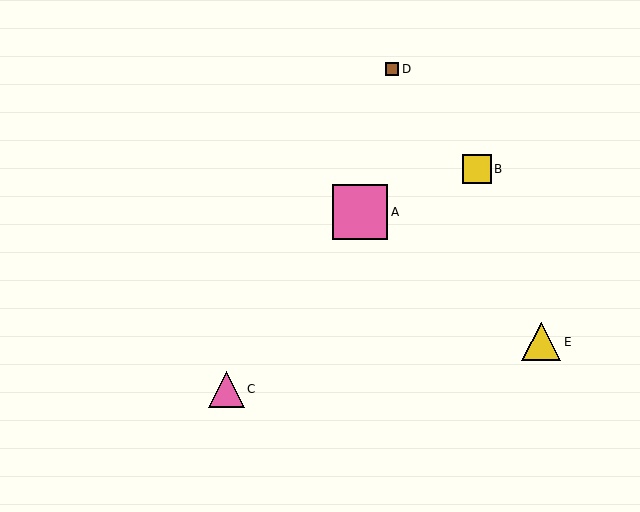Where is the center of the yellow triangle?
The center of the yellow triangle is at (541, 342).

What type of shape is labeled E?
Shape E is a yellow triangle.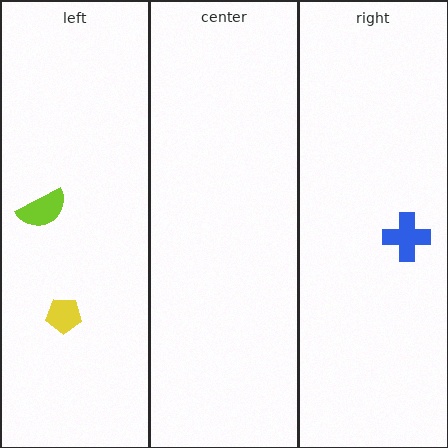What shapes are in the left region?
The yellow pentagon, the lime semicircle.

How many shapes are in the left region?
2.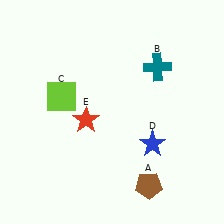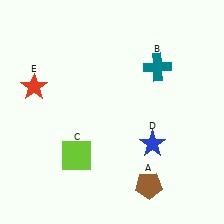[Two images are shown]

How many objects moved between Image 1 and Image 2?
2 objects moved between the two images.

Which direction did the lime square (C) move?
The lime square (C) moved down.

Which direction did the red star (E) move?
The red star (E) moved left.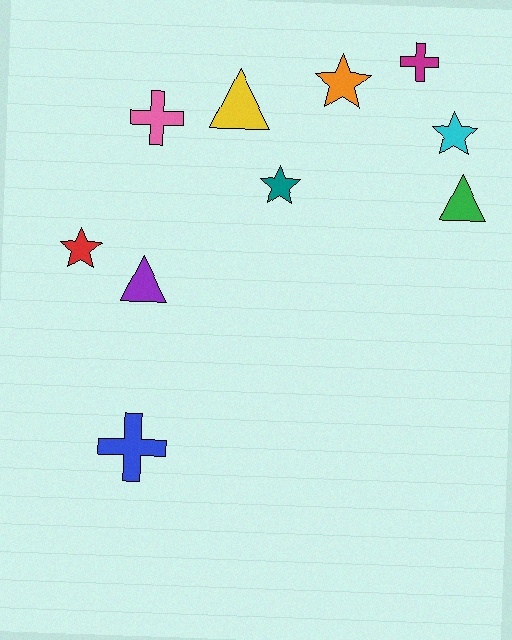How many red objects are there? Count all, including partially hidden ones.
There is 1 red object.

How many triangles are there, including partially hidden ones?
There are 3 triangles.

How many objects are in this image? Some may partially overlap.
There are 10 objects.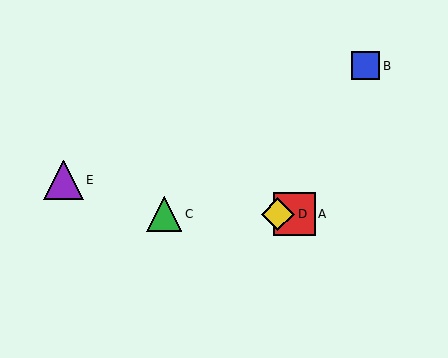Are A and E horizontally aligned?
No, A is at y≈214 and E is at y≈180.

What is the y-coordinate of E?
Object E is at y≈180.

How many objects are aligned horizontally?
3 objects (A, C, D) are aligned horizontally.